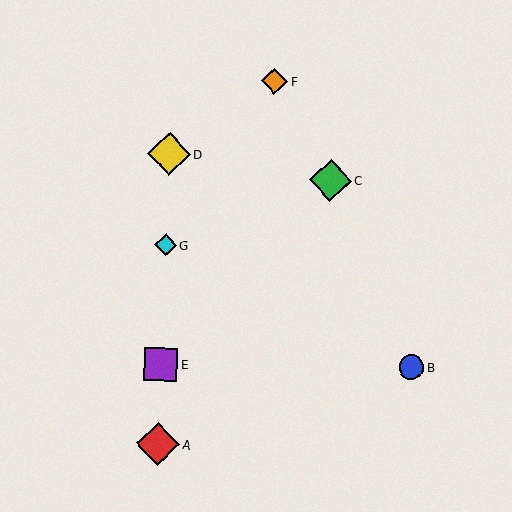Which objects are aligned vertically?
Objects A, D, E, G are aligned vertically.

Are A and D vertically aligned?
Yes, both are at x≈158.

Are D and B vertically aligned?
No, D is at x≈169 and B is at x≈411.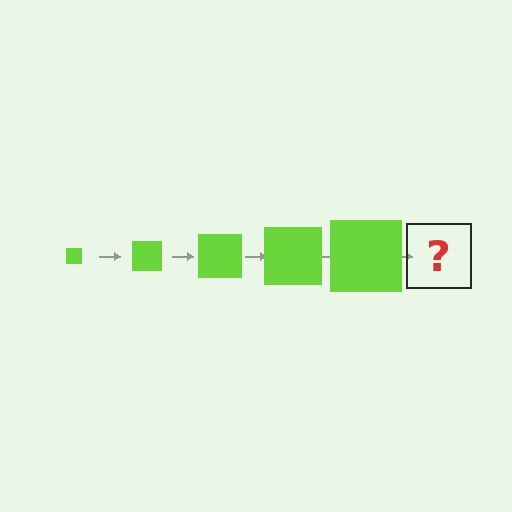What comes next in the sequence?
The next element should be a lime square, larger than the previous one.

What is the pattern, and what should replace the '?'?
The pattern is that the square gets progressively larger each step. The '?' should be a lime square, larger than the previous one.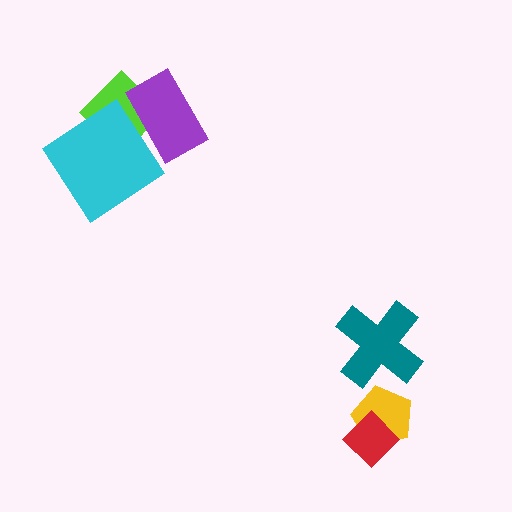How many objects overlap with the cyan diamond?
1 object overlaps with the cyan diamond.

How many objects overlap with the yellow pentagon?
1 object overlaps with the yellow pentagon.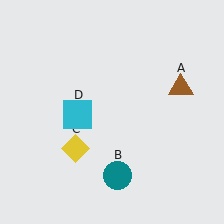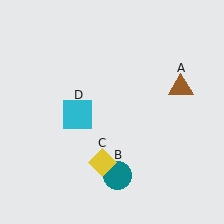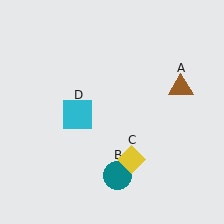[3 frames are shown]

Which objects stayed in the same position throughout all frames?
Brown triangle (object A) and teal circle (object B) and cyan square (object D) remained stationary.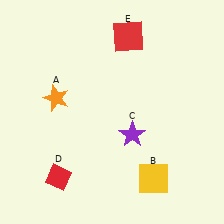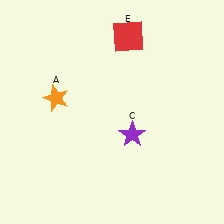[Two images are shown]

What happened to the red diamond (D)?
The red diamond (D) was removed in Image 2. It was in the bottom-left area of Image 1.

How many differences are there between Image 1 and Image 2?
There are 2 differences between the two images.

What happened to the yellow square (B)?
The yellow square (B) was removed in Image 2. It was in the bottom-right area of Image 1.